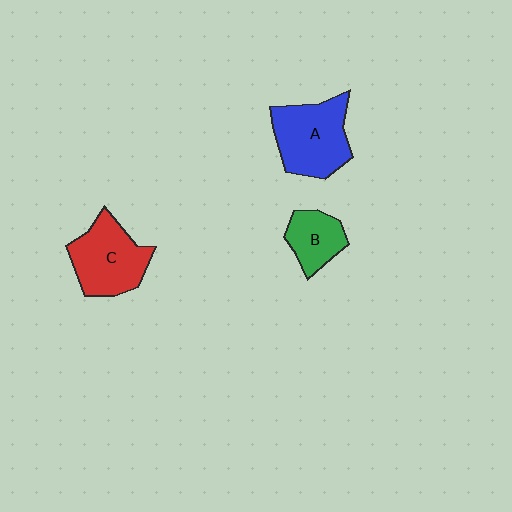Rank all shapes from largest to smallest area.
From largest to smallest: A (blue), C (red), B (green).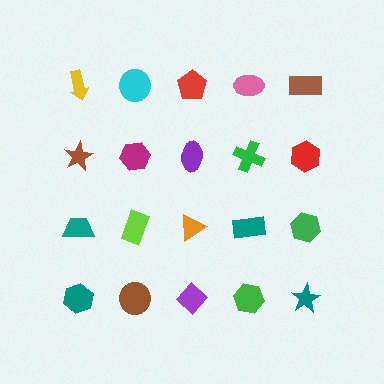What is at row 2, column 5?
A red hexagon.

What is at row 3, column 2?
A lime rectangle.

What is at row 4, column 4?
A green hexagon.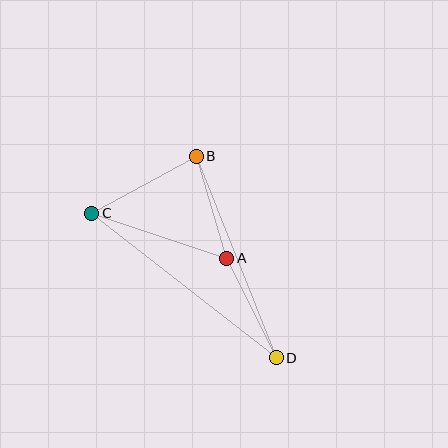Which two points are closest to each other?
Points A and B are closest to each other.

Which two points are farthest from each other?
Points C and D are farthest from each other.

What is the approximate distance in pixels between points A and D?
The distance between A and D is approximately 111 pixels.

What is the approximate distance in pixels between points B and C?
The distance between B and C is approximately 119 pixels.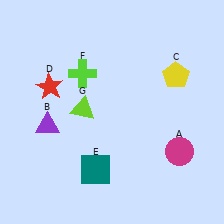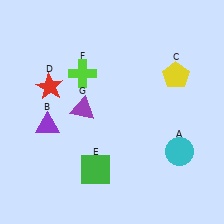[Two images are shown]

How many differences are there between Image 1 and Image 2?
There are 3 differences between the two images.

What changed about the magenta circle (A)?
In Image 1, A is magenta. In Image 2, it changed to cyan.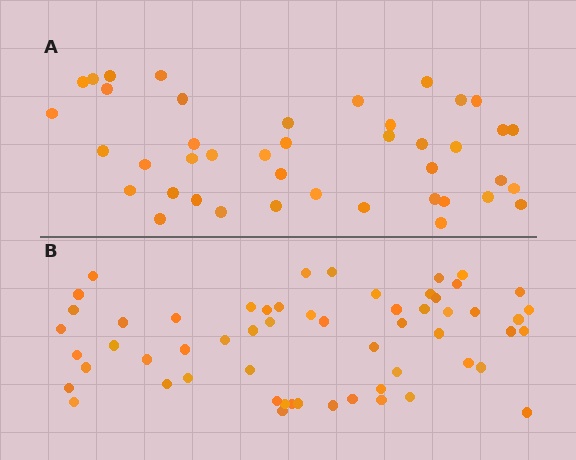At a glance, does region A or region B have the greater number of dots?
Region B (the bottom region) has more dots.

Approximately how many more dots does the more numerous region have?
Region B has approximately 15 more dots than region A.